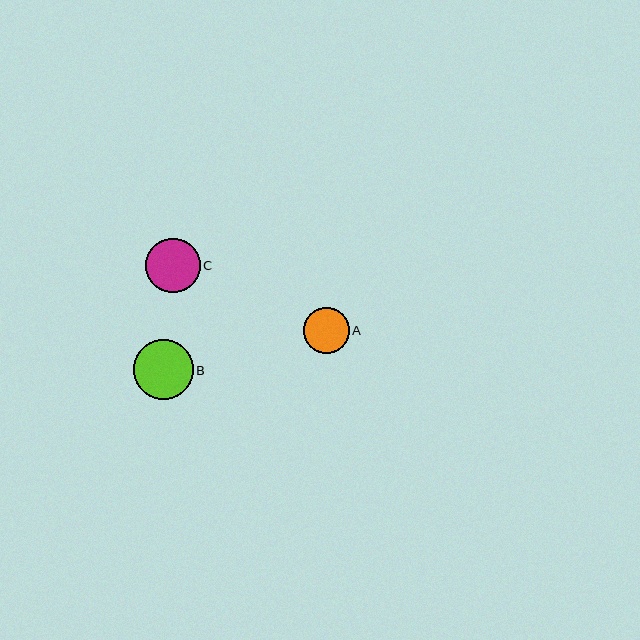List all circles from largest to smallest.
From largest to smallest: B, C, A.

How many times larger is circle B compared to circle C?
Circle B is approximately 1.1 times the size of circle C.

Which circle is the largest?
Circle B is the largest with a size of approximately 60 pixels.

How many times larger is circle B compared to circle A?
Circle B is approximately 1.3 times the size of circle A.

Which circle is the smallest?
Circle A is the smallest with a size of approximately 46 pixels.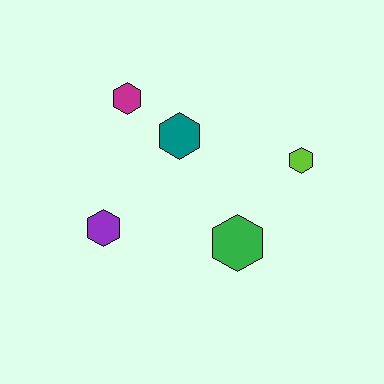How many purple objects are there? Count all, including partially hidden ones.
There is 1 purple object.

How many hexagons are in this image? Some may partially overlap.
There are 5 hexagons.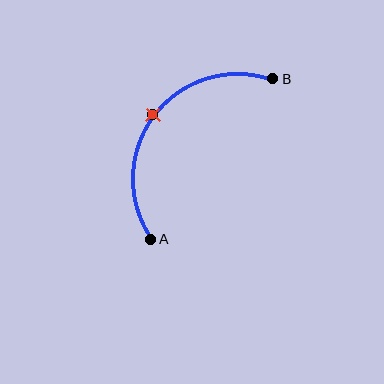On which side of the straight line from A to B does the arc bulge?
The arc bulges above and to the left of the straight line connecting A and B.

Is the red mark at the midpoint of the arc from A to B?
Yes. The red mark lies on the arc at equal arc-length from both A and B — it is the arc midpoint.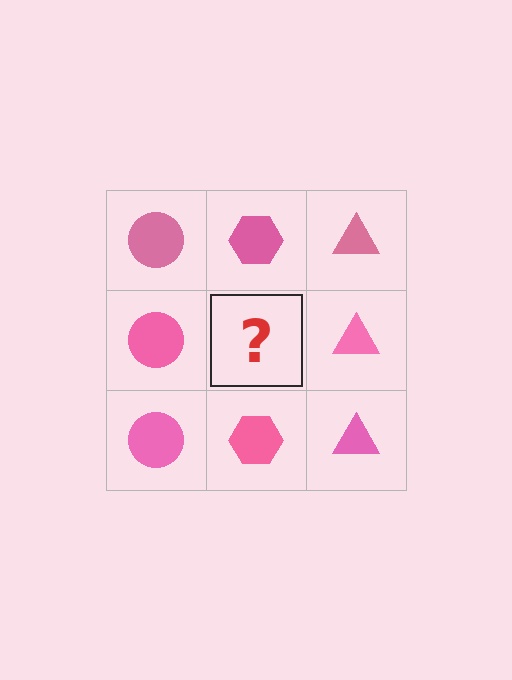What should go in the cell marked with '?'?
The missing cell should contain a pink hexagon.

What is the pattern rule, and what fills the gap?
The rule is that each column has a consistent shape. The gap should be filled with a pink hexagon.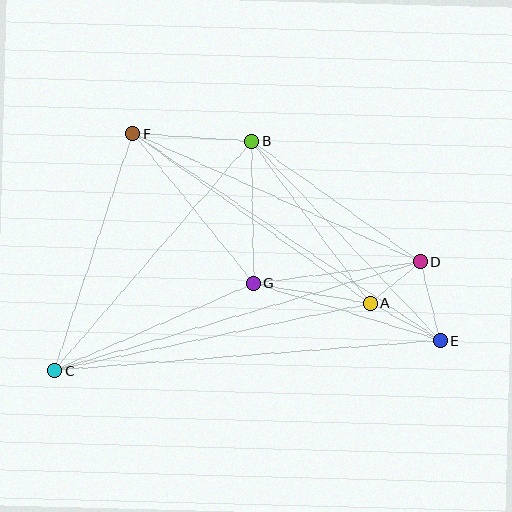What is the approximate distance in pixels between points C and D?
The distance between C and D is approximately 382 pixels.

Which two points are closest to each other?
Points A and D are closest to each other.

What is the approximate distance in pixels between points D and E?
The distance between D and E is approximately 82 pixels.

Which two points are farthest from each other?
Points C and E are farthest from each other.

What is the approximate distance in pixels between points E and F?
The distance between E and F is approximately 371 pixels.